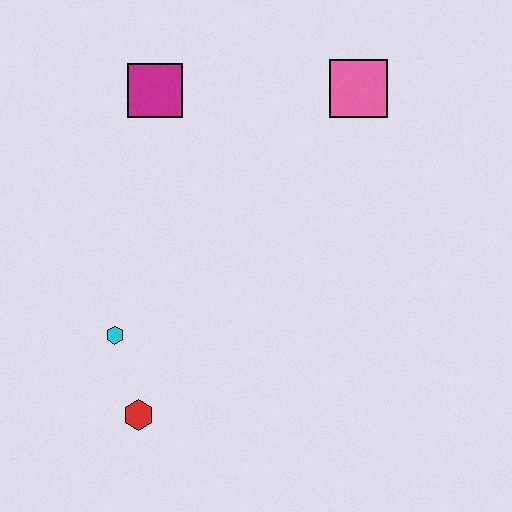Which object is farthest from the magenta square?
The red hexagon is farthest from the magenta square.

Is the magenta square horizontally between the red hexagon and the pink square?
Yes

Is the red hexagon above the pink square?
No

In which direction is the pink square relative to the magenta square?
The pink square is to the right of the magenta square.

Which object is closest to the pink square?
The magenta square is closest to the pink square.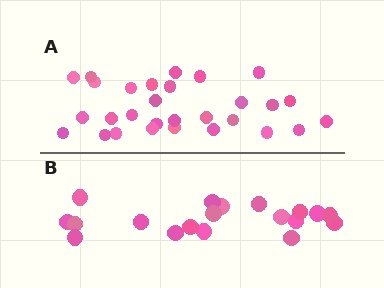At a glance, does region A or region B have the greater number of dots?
Region A (the top region) has more dots.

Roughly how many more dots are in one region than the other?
Region A has roughly 10 or so more dots than region B.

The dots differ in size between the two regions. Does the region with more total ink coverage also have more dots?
No. Region B has more total ink coverage because its dots are larger, but region A actually contains more individual dots. Total area can be misleading — the number of items is what matters here.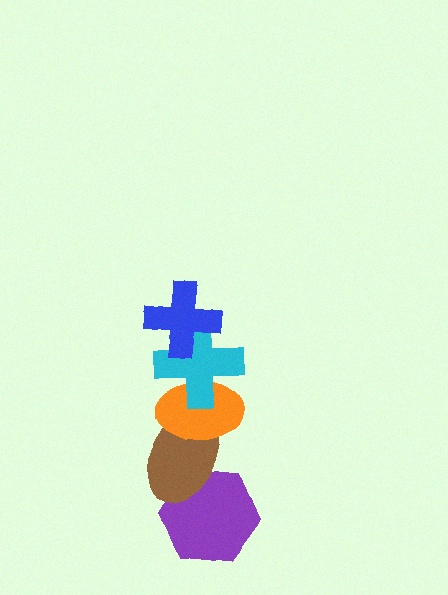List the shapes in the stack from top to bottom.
From top to bottom: the blue cross, the cyan cross, the orange ellipse, the brown ellipse, the purple hexagon.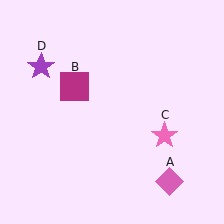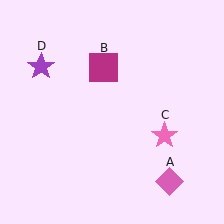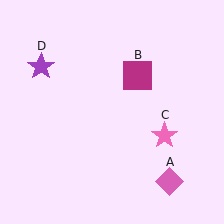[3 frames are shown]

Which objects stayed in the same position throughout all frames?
Pink diamond (object A) and pink star (object C) and purple star (object D) remained stationary.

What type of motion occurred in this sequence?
The magenta square (object B) rotated clockwise around the center of the scene.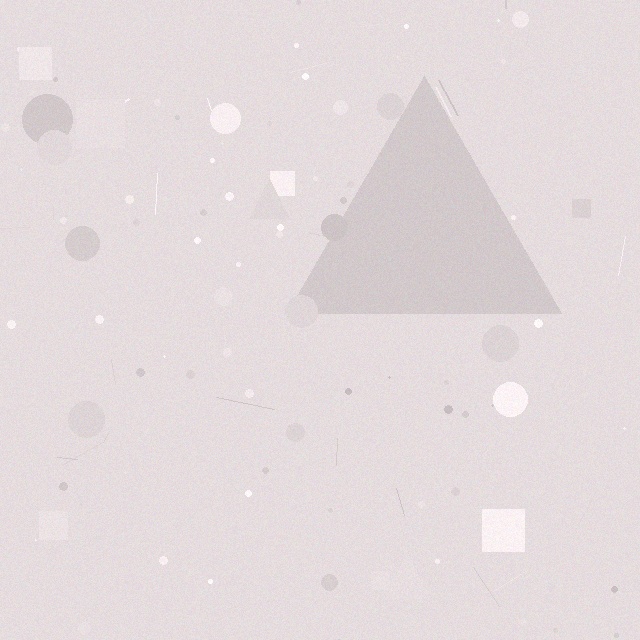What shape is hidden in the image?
A triangle is hidden in the image.